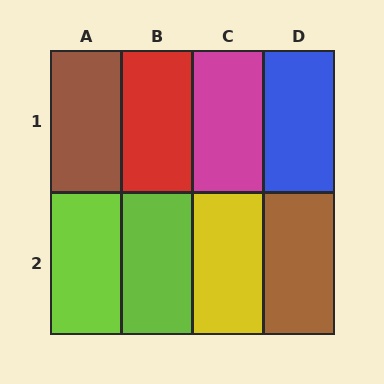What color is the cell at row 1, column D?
Blue.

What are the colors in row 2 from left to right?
Lime, lime, yellow, brown.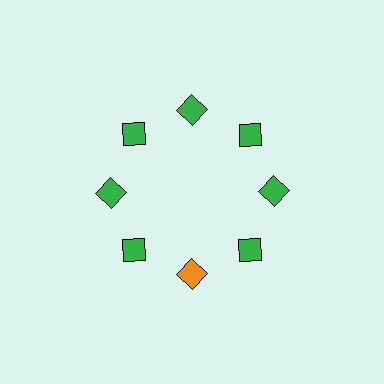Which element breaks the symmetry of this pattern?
The orange diamond at roughly the 6 o'clock position breaks the symmetry. All other shapes are green diamonds.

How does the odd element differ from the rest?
It has a different color: orange instead of green.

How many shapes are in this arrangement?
There are 8 shapes arranged in a ring pattern.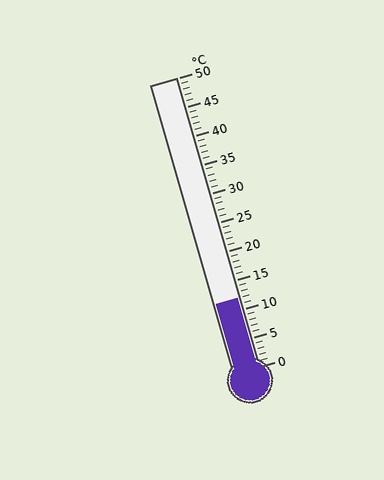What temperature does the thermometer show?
The thermometer shows approximately 12°C.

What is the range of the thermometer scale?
The thermometer scale ranges from 0°C to 50°C.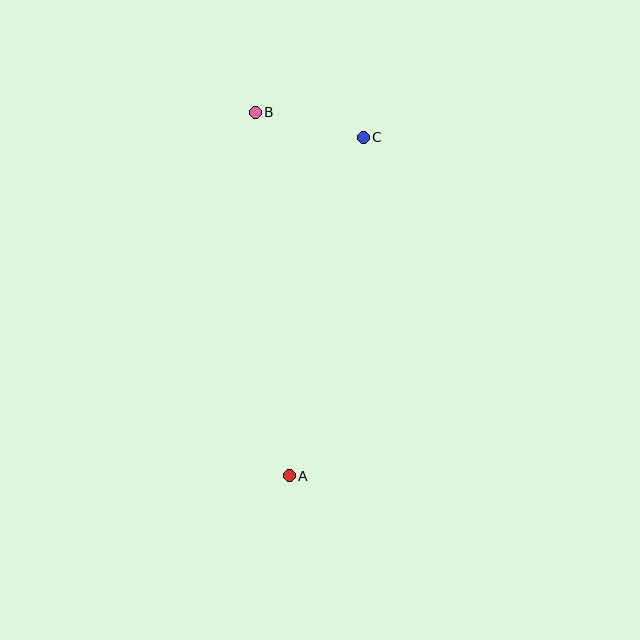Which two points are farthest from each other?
Points A and B are farthest from each other.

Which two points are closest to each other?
Points B and C are closest to each other.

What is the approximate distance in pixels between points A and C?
The distance between A and C is approximately 347 pixels.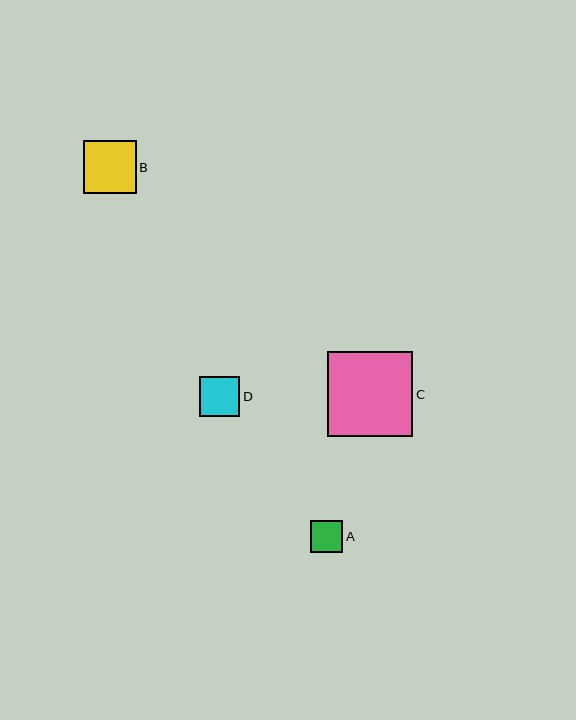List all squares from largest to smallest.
From largest to smallest: C, B, D, A.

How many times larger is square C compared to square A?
Square C is approximately 2.6 times the size of square A.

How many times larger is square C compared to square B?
Square C is approximately 1.6 times the size of square B.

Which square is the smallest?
Square A is the smallest with a size of approximately 32 pixels.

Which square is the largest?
Square C is the largest with a size of approximately 85 pixels.